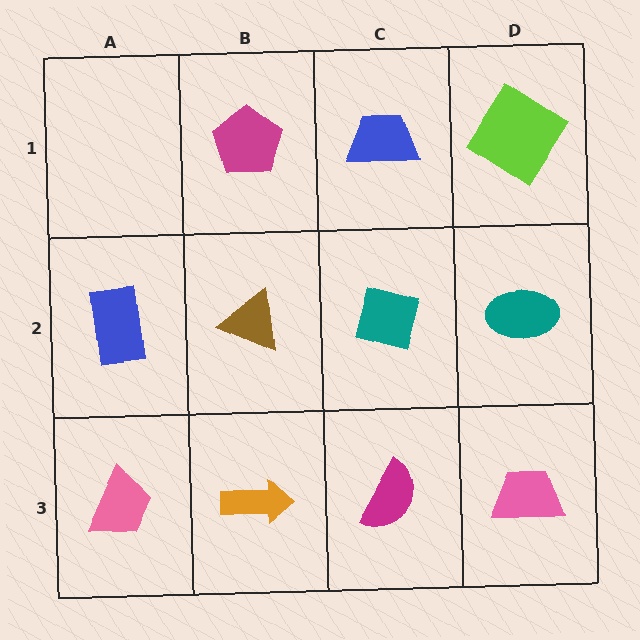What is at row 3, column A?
A pink trapezoid.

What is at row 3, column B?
An orange arrow.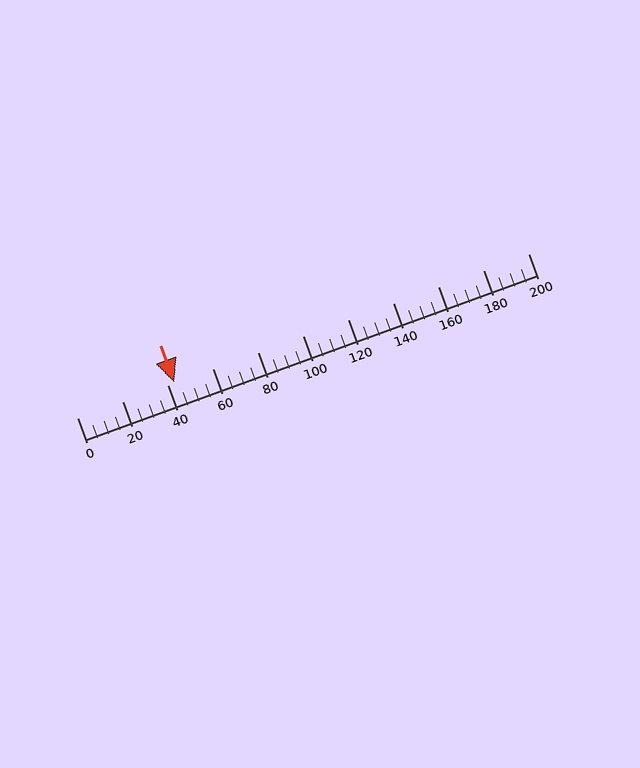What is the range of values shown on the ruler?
The ruler shows values from 0 to 200.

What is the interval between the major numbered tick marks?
The major tick marks are spaced 20 units apart.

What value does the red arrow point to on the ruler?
The red arrow points to approximately 43.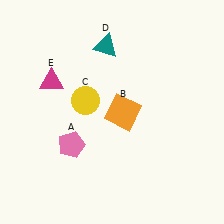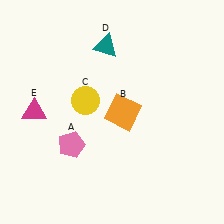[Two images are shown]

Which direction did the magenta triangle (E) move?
The magenta triangle (E) moved down.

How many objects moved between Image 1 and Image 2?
1 object moved between the two images.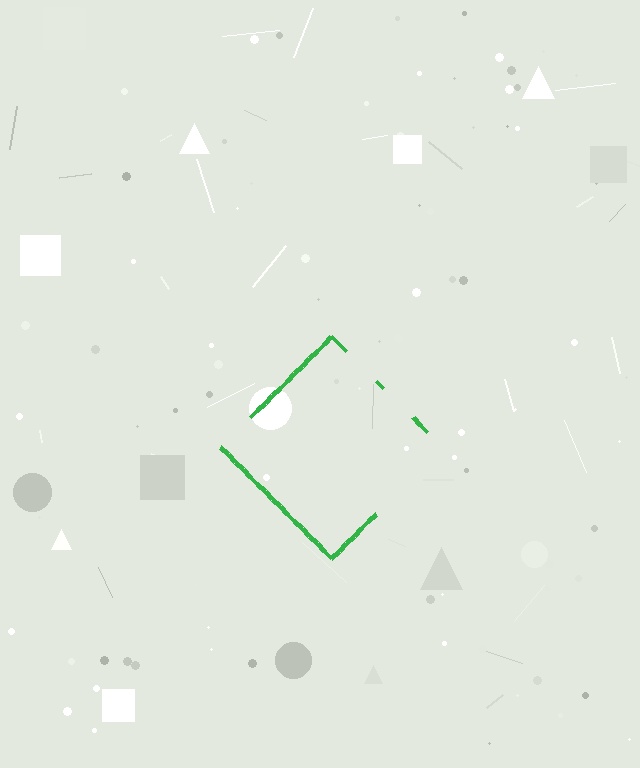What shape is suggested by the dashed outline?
The dashed outline suggests a diamond.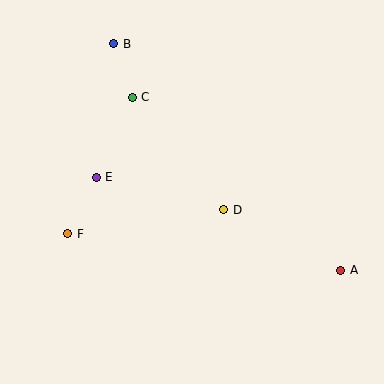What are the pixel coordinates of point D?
Point D is at (224, 210).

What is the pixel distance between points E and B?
The distance between E and B is 135 pixels.